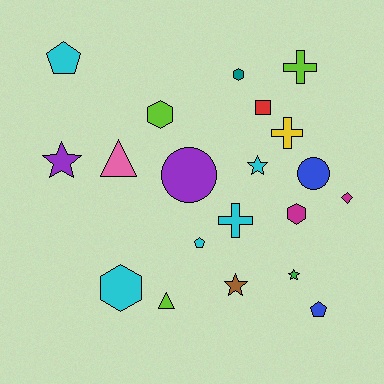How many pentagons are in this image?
There are 3 pentagons.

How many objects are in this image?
There are 20 objects.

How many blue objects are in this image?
There are 2 blue objects.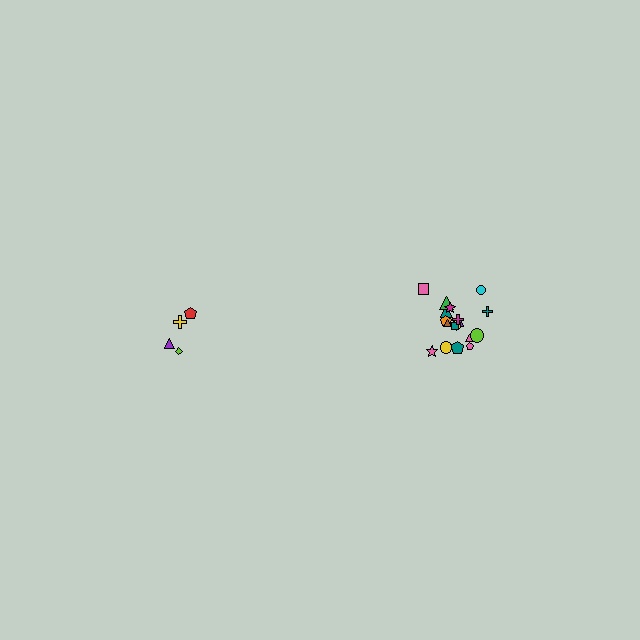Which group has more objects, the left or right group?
The right group.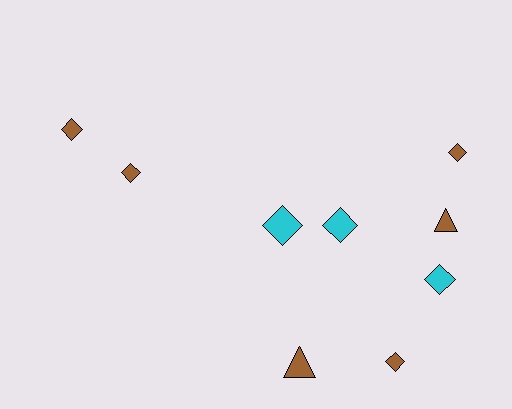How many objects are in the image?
There are 9 objects.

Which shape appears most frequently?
Diamond, with 7 objects.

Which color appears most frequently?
Brown, with 6 objects.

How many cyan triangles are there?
There are no cyan triangles.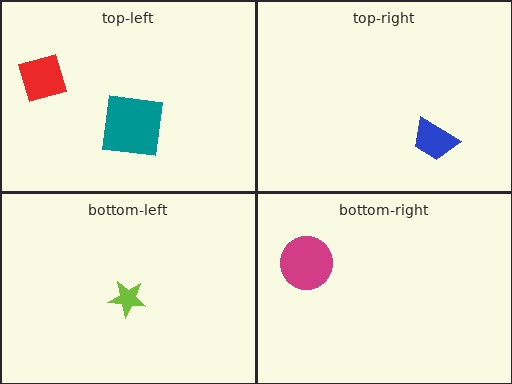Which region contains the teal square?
The top-left region.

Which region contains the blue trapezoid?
The top-right region.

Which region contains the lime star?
The bottom-left region.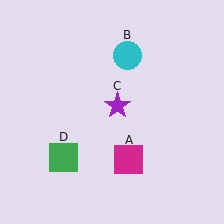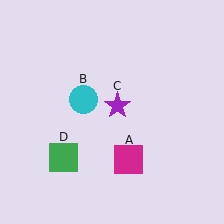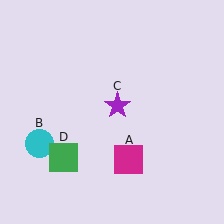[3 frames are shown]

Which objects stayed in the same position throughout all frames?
Magenta square (object A) and purple star (object C) and green square (object D) remained stationary.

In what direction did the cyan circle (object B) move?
The cyan circle (object B) moved down and to the left.